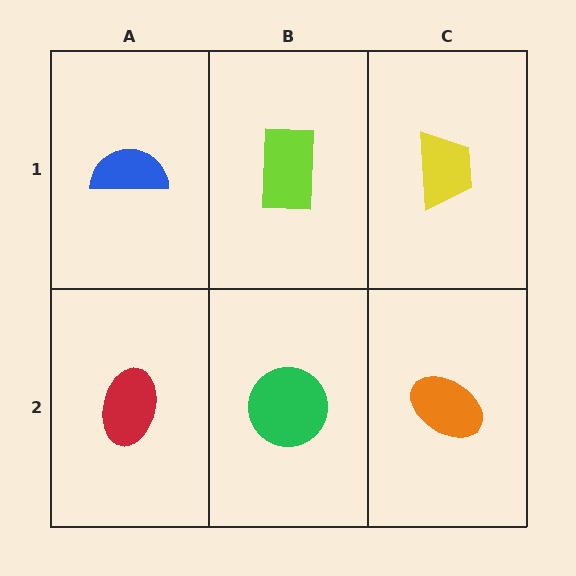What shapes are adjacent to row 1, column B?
A green circle (row 2, column B), a blue semicircle (row 1, column A), a yellow trapezoid (row 1, column C).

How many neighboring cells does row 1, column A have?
2.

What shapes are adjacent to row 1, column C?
An orange ellipse (row 2, column C), a lime rectangle (row 1, column B).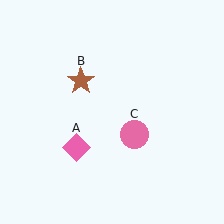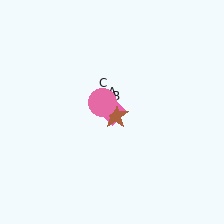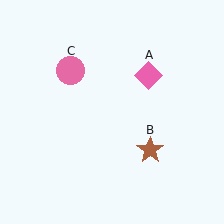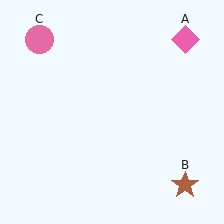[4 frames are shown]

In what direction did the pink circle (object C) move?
The pink circle (object C) moved up and to the left.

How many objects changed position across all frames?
3 objects changed position: pink diamond (object A), brown star (object B), pink circle (object C).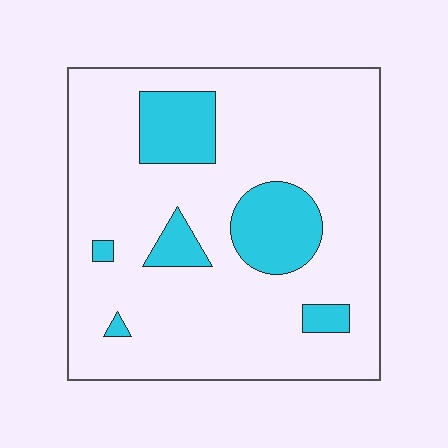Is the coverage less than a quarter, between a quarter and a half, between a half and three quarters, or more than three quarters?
Less than a quarter.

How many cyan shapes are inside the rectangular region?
6.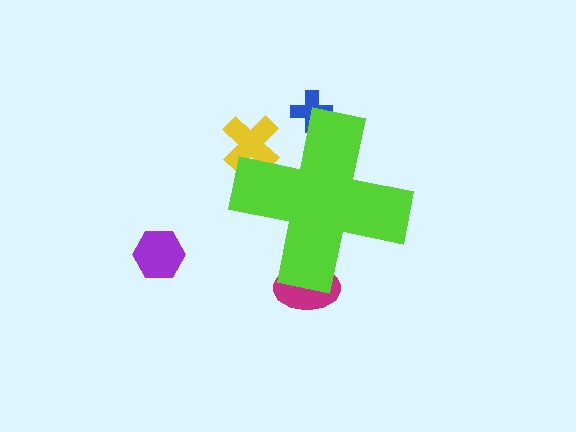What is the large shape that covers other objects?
A lime cross.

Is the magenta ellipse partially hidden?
Yes, the magenta ellipse is partially hidden behind the lime cross.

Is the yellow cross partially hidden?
Yes, the yellow cross is partially hidden behind the lime cross.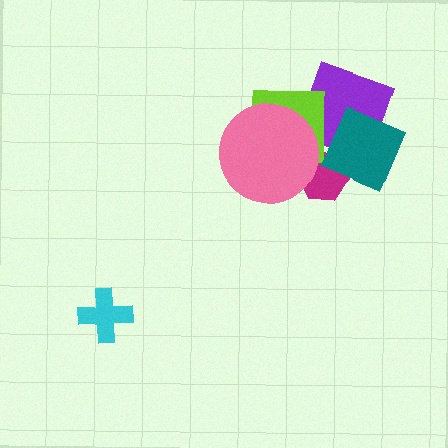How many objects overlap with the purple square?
2 objects overlap with the purple square.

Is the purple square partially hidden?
Yes, it is partially covered by another shape.